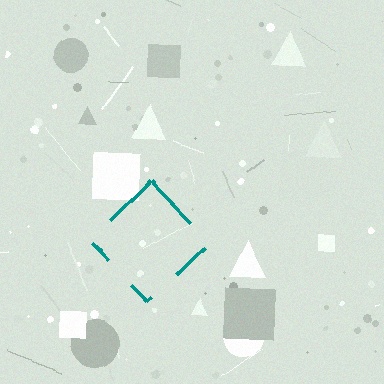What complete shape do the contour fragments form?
The contour fragments form a diamond.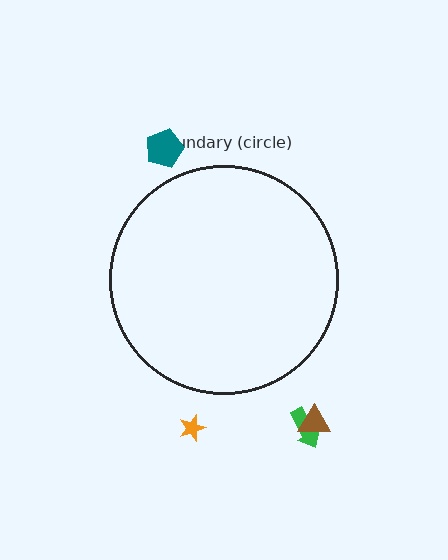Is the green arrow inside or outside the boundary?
Outside.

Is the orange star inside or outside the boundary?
Outside.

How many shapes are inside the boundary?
0 inside, 4 outside.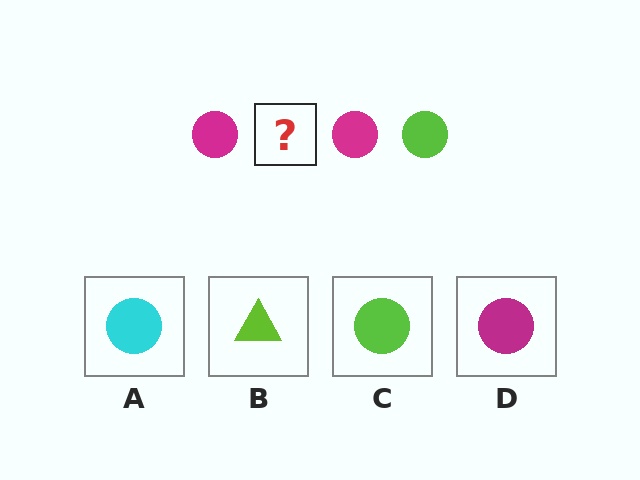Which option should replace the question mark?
Option C.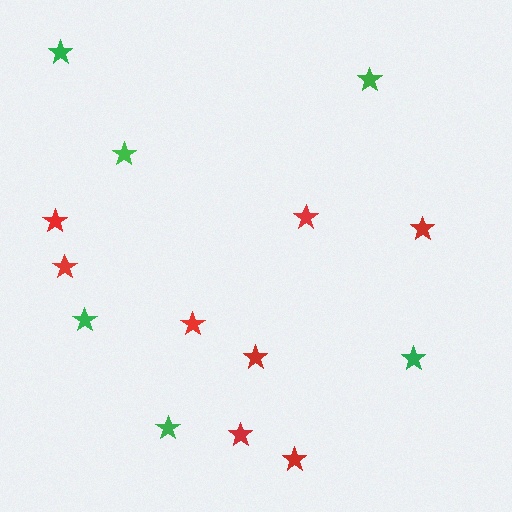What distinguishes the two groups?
There are 2 groups: one group of red stars (8) and one group of green stars (6).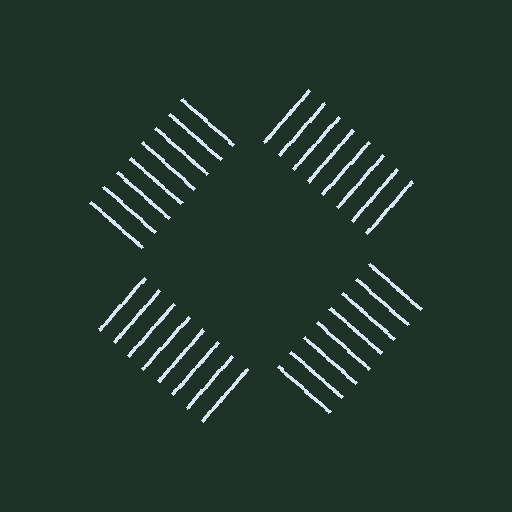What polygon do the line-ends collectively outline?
An illusory square — the line segments terminate on its edges but no continuous stroke is drawn.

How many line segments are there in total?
32 — 8 along each of the 4 edges.